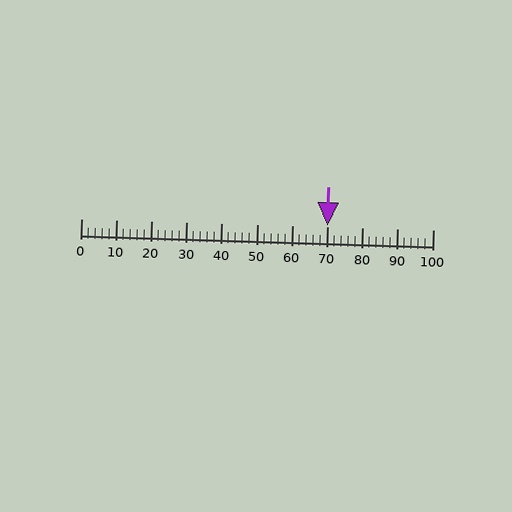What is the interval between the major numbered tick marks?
The major tick marks are spaced 10 units apart.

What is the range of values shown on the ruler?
The ruler shows values from 0 to 100.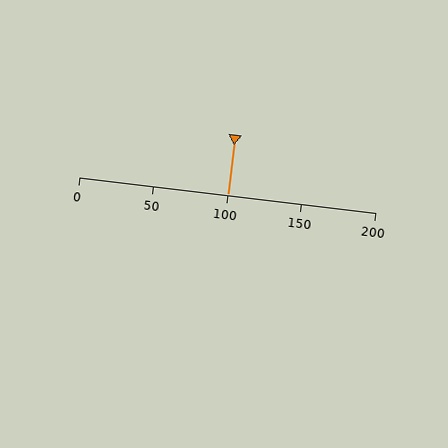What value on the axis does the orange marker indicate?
The marker indicates approximately 100.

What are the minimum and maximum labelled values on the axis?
The axis runs from 0 to 200.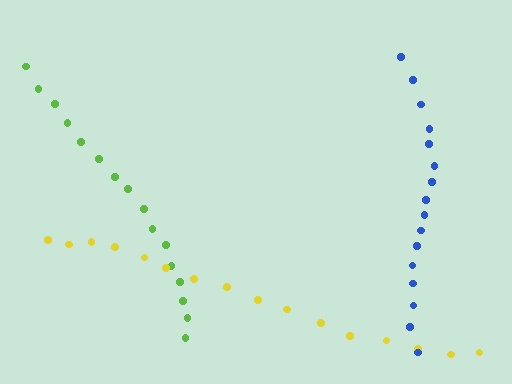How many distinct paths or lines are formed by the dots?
There are 3 distinct paths.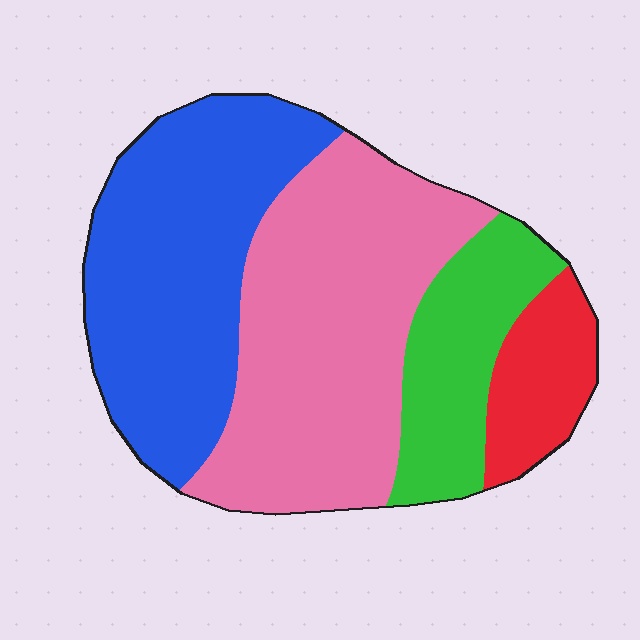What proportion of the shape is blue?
Blue covers about 35% of the shape.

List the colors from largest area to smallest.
From largest to smallest: pink, blue, green, red.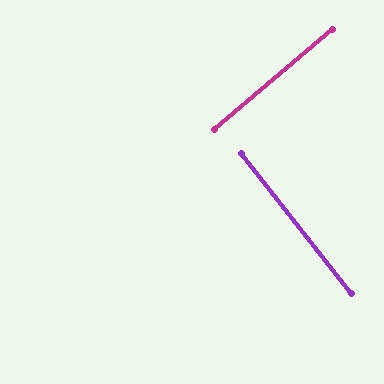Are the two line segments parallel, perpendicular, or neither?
Perpendicular — they meet at approximately 88°.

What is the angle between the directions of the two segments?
Approximately 88 degrees.